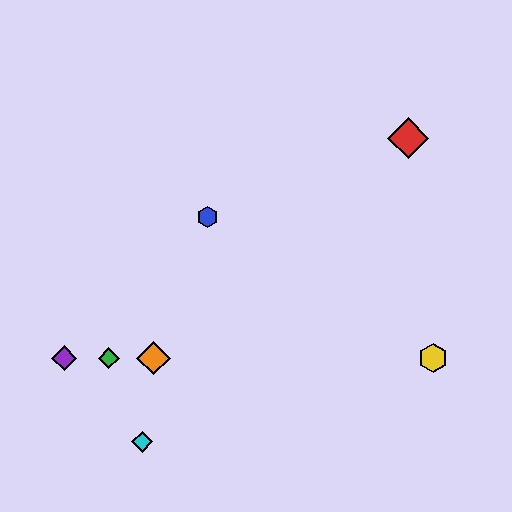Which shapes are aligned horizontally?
The green diamond, the yellow hexagon, the purple diamond, the orange diamond are aligned horizontally.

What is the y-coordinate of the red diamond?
The red diamond is at y≈138.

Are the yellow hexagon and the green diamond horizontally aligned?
Yes, both are at y≈358.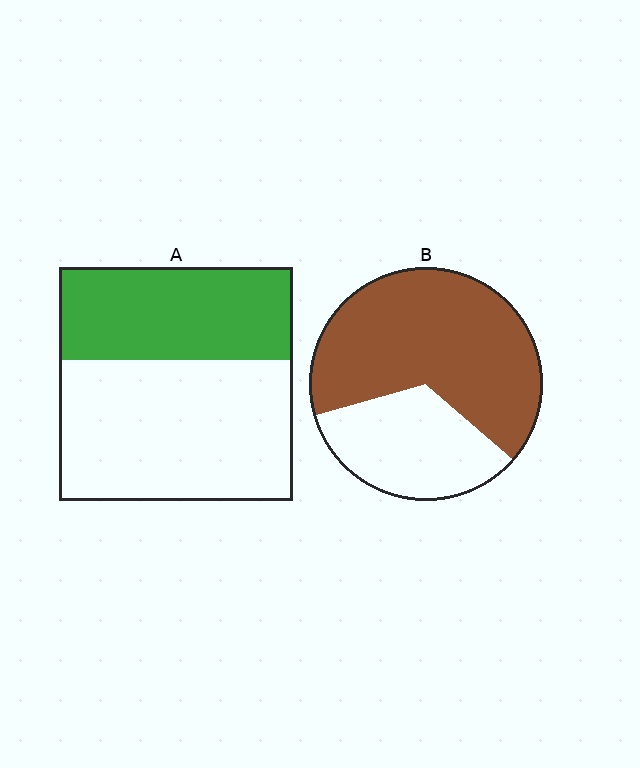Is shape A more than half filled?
No.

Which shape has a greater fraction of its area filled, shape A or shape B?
Shape B.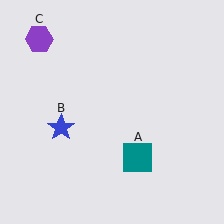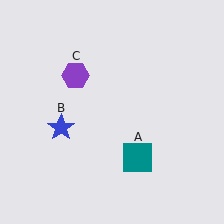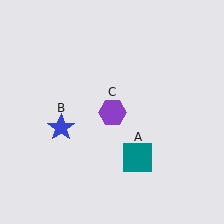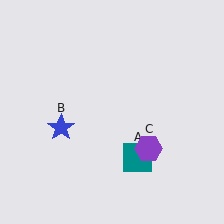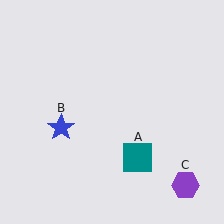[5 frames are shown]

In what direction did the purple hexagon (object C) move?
The purple hexagon (object C) moved down and to the right.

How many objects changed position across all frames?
1 object changed position: purple hexagon (object C).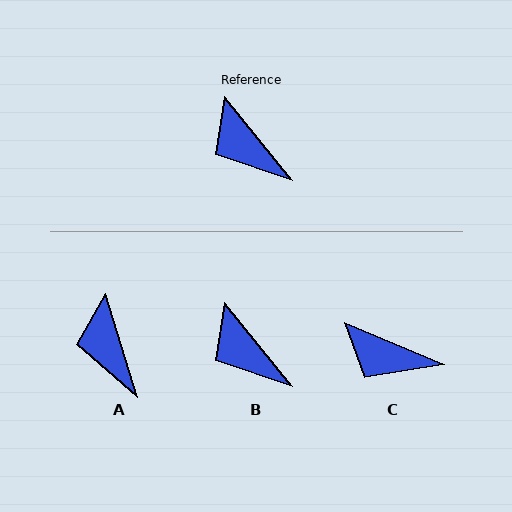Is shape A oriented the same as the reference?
No, it is off by about 22 degrees.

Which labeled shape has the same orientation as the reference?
B.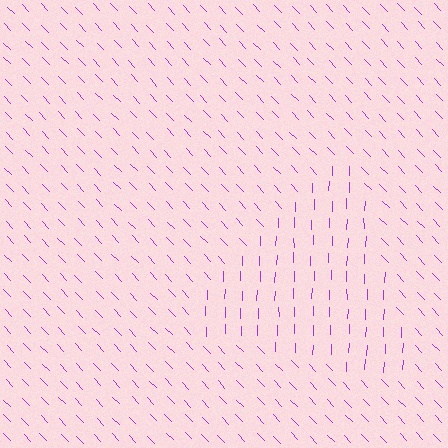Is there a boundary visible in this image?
Yes, there is a texture boundary formed by a change in line orientation.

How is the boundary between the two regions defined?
The boundary is defined purely by a change in line orientation (approximately 45 degrees difference). All lines are the same color and thickness.